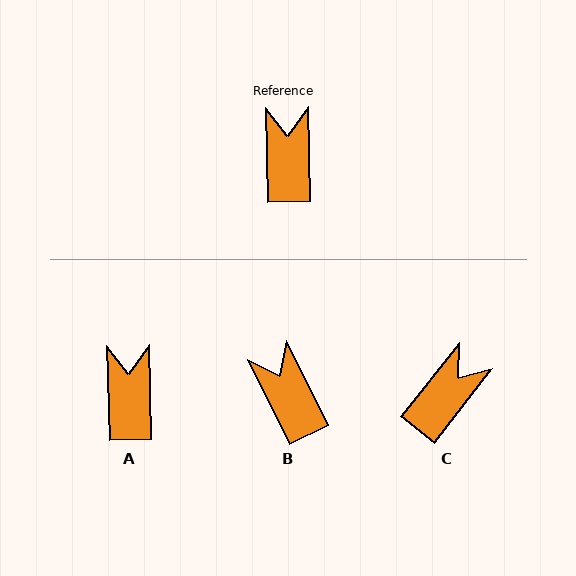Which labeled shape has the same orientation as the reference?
A.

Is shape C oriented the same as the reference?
No, it is off by about 40 degrees.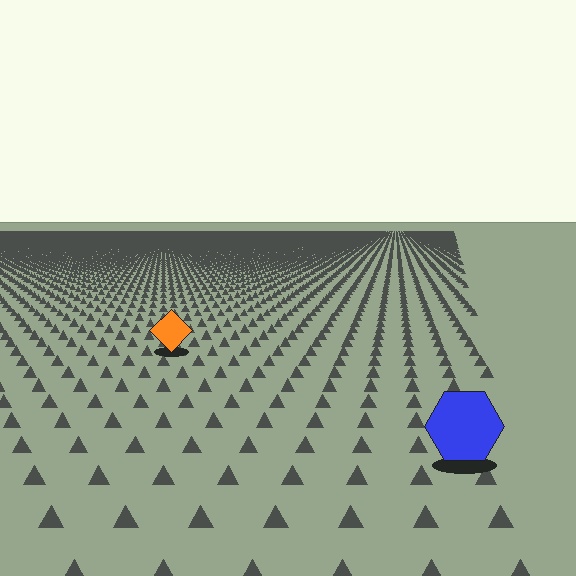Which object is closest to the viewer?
The blue hexagon is closest. The texture marks near it are larger and more spread out.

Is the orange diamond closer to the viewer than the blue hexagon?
No. The blue hexagon is closer — you can tell from the texture gradient: the ground texture is coarser near it.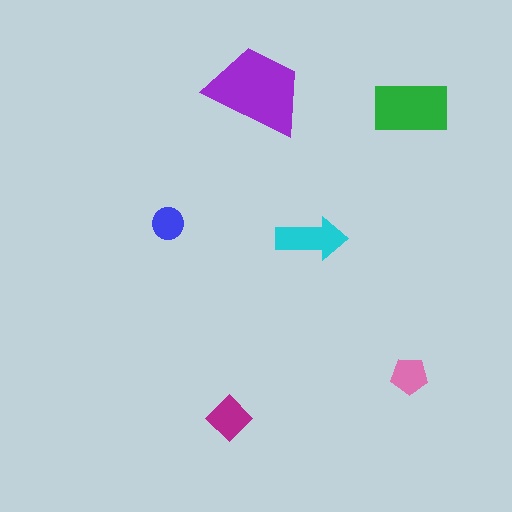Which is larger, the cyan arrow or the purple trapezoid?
The purple trapezoid.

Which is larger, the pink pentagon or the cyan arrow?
The cyan arrow.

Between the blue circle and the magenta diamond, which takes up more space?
The magenta diamond.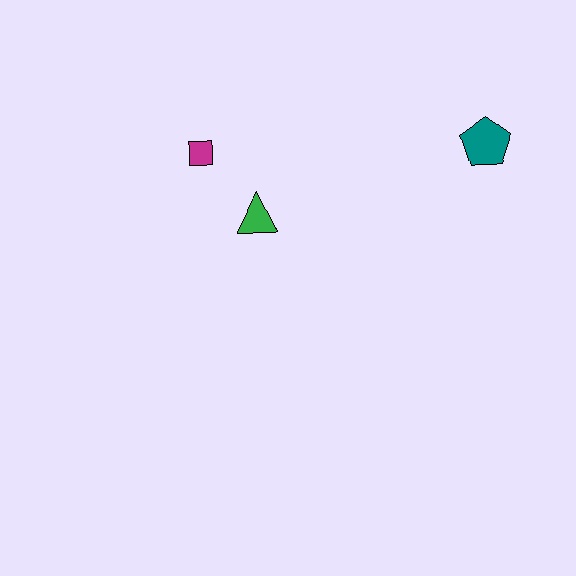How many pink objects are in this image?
There are no pink objects.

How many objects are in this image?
There are 3 objects.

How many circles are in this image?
There are no circles.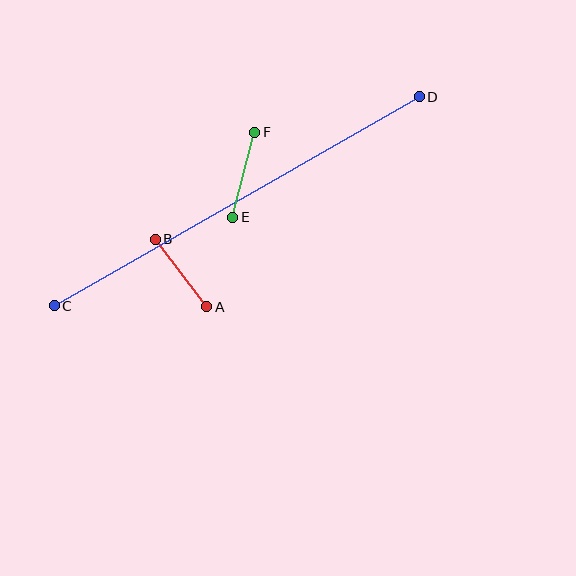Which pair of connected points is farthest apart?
Points C and D are farthest apart.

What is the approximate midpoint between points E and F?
The midpoint is at approximately (244, 175) pixels.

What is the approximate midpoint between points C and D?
The midpoint is at approximately (237, 201) pixels.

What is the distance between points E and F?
The distance is approximately 88 pixels.